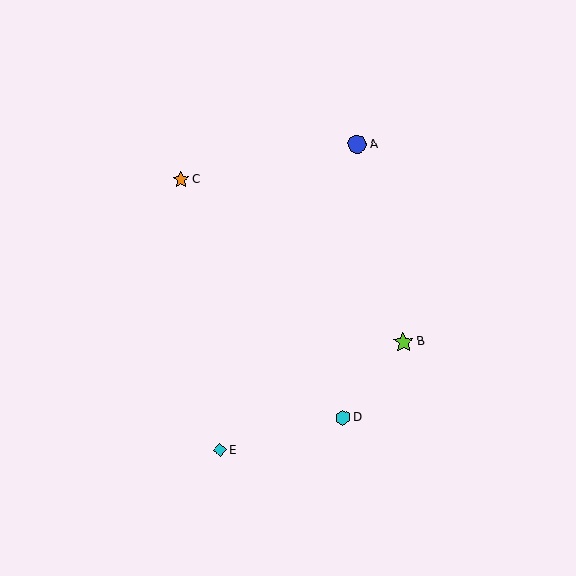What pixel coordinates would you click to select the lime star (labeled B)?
Click at (403, 342) to select the lime star B.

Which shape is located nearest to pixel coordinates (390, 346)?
The lime star (labeled B) at (403, 342) is nearest to that location.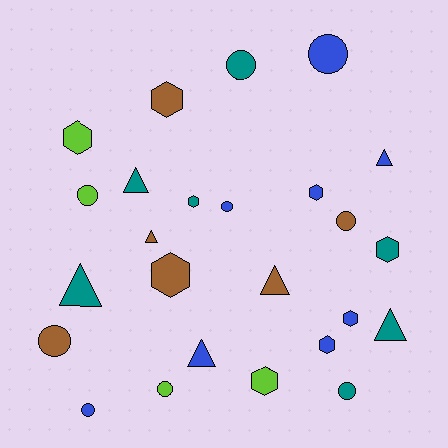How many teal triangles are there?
There are 3 teal triangles.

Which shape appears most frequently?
Hexagon, with 9 objects.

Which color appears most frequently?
Blue, with 8 objects.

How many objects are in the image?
There are 25 objects.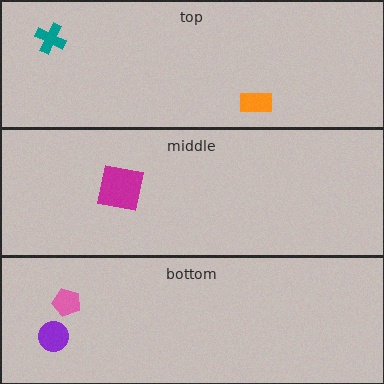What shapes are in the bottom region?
The purple circle, the pink pentagon.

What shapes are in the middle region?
The magenta square.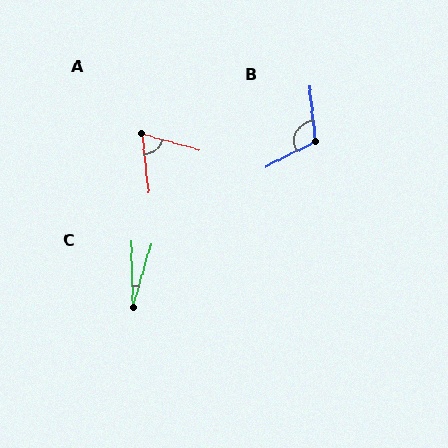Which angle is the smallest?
C, at approximately 17 degrees.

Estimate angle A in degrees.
Approximately 68 degrees.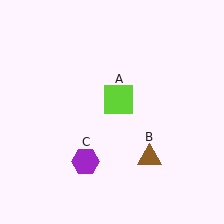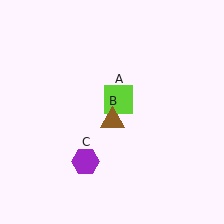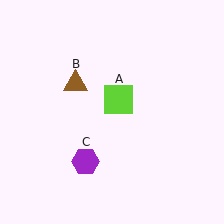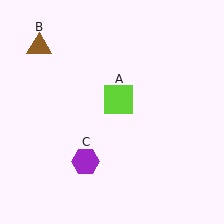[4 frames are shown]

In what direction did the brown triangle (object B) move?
The brown triangle (object B) moved up and to the left.